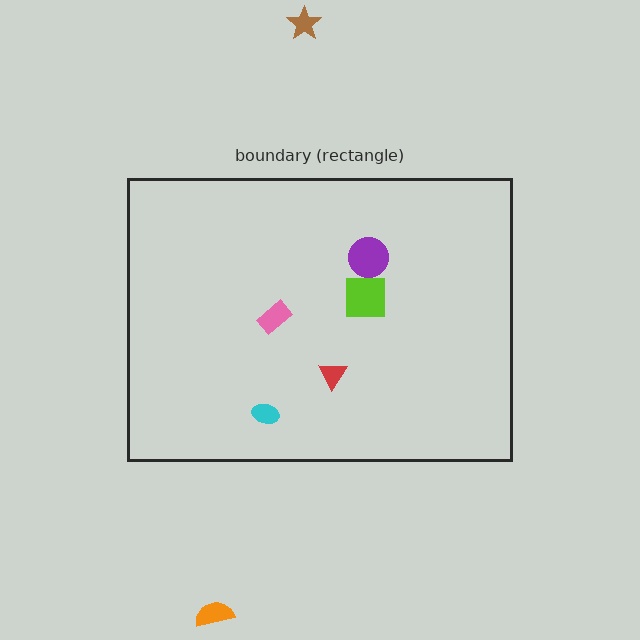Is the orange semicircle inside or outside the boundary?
Outside.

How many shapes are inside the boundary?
5 inside, 2 outside.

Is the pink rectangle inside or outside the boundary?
Inside.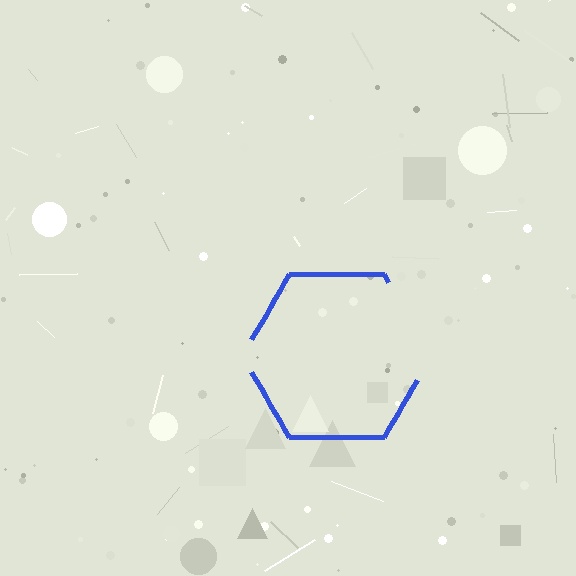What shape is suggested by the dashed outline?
The dashed outline suggests a hexagon.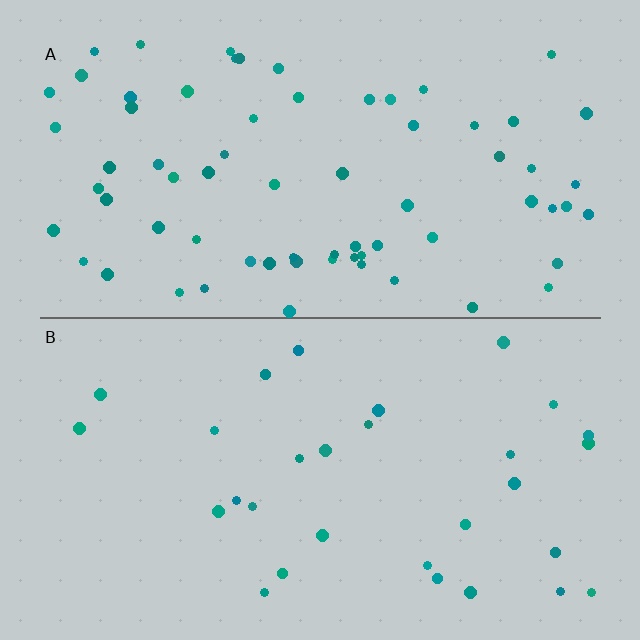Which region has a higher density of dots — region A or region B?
A (the top).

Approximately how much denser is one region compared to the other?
Approximately 2.3× — region A over region B.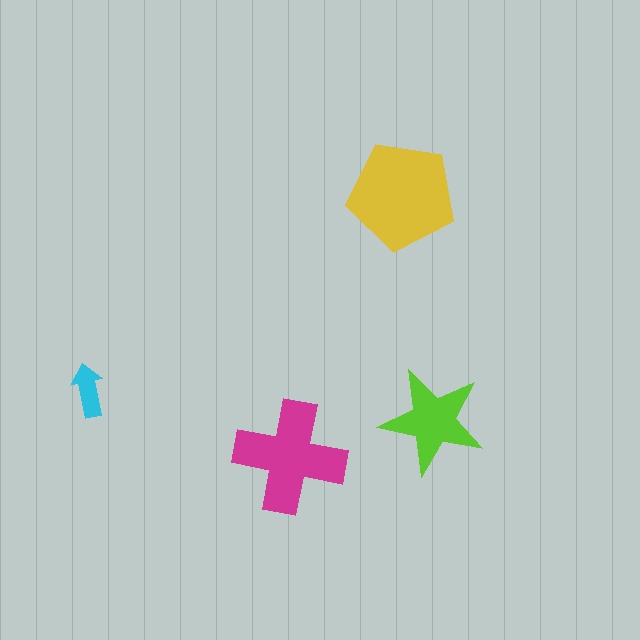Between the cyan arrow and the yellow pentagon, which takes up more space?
The yellow pentagon.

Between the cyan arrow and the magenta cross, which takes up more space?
The magenta cross.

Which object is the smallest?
The cyan arrow.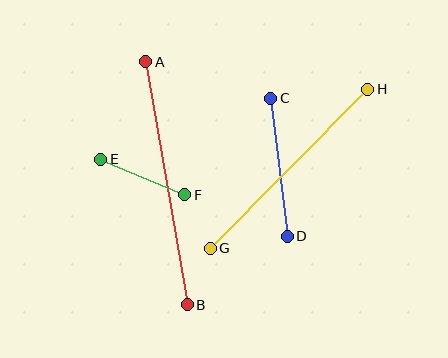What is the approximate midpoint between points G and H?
The midpoint is at approximately (289, 169) pixels.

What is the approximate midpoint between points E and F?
The midpoint is at approximately (143, 177) pixels.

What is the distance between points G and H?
The distance is approximately 224 pixels.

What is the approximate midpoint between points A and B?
The midpoint is at approximately (166, 183) pixels.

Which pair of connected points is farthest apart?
Points A and B are farthest apart.